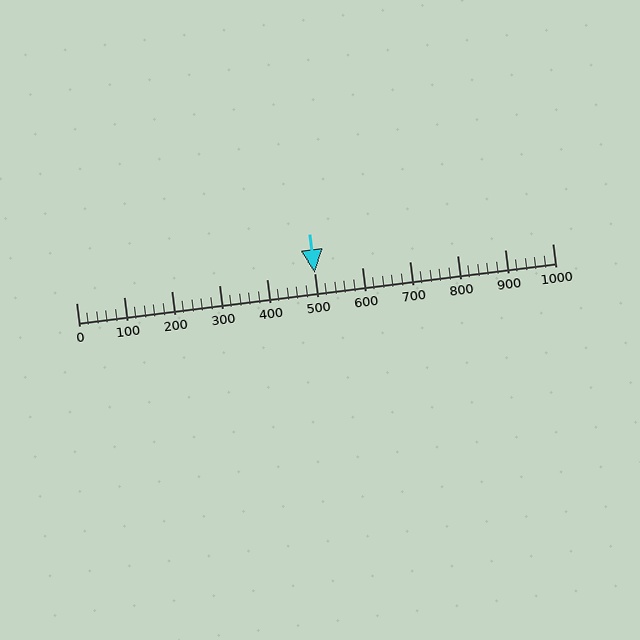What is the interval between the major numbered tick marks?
The major tick marks are spaced 100 units apart.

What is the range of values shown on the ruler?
The ruler shows values from 0 to 1000.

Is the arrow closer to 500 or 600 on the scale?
The arrow is closer to 500.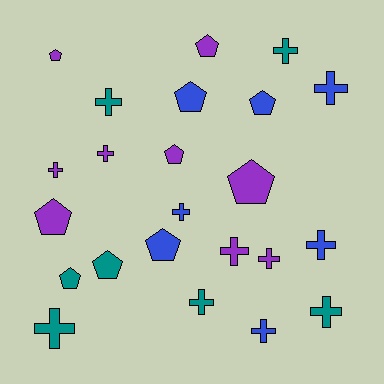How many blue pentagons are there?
There are 3 blue pentagons.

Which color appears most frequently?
Purple, with 9 objects.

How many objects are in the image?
There are 23 objects.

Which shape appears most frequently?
Cross, with 13 objects.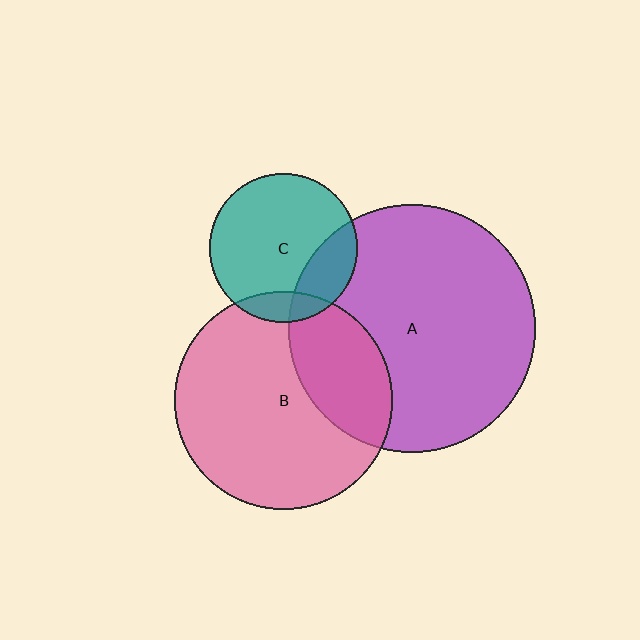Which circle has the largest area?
Circle A (purple).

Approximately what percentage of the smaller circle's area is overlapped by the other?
Approximately 30%.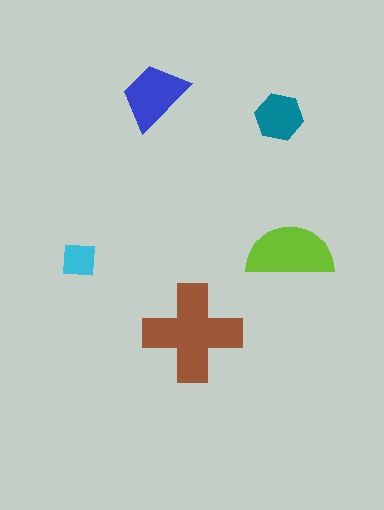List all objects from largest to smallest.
The brown cross, the lime semicircle, the blue trapezoid, the teal hexagon, the cyan square.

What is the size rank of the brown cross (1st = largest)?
1st.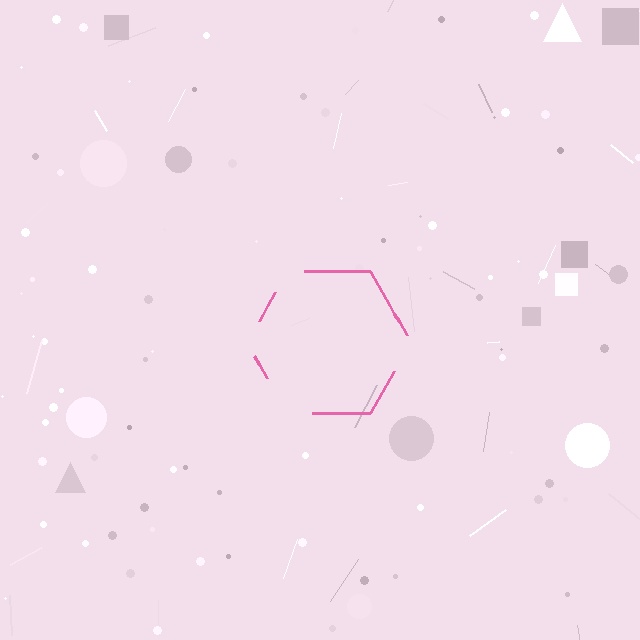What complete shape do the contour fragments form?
The contour fragments form a hexagon.